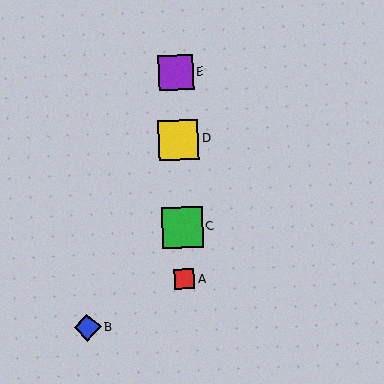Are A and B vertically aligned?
No, A is at x≈185 and B is at x≈87.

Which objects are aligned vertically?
Objects A, C, D, E are aligned vertically.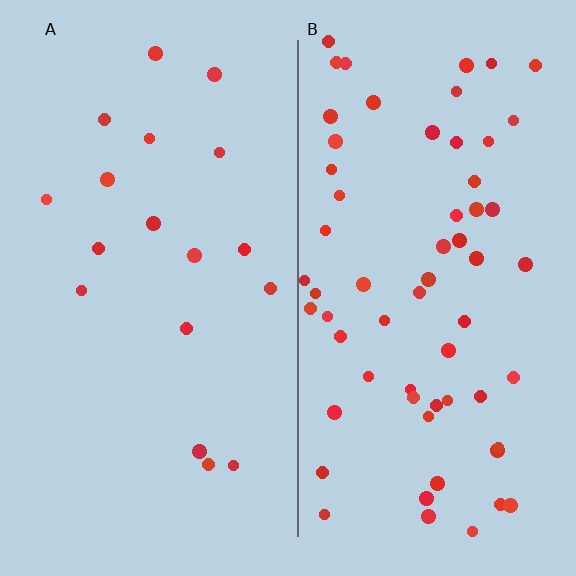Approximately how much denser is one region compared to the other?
Approximately 3.5× — region B over region A.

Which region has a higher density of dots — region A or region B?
B (the right).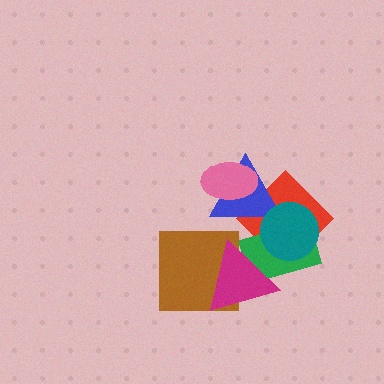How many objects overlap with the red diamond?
5 objects overlap with the red diamond.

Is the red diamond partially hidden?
Yes, it is partially covered by another shape.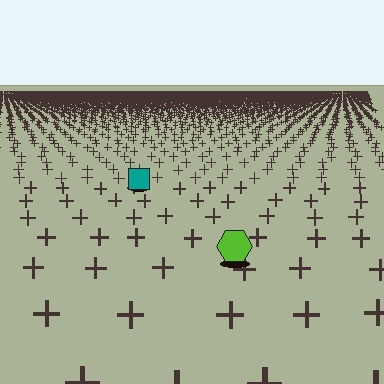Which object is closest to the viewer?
The lime hexagon is closest. The texture marks near it are larger and more spread out.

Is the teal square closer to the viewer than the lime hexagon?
No. The lime hexagon is closer — you can tell from the texture gradient: the ground texture is coarser near it.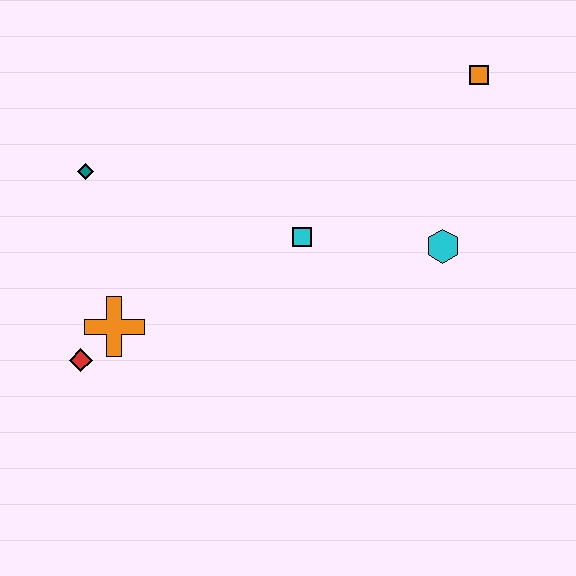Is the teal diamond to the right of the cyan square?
No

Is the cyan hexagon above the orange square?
No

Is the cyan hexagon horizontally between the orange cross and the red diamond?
No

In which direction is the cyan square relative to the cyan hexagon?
The cyan square is to the left of the cyan hexagon.